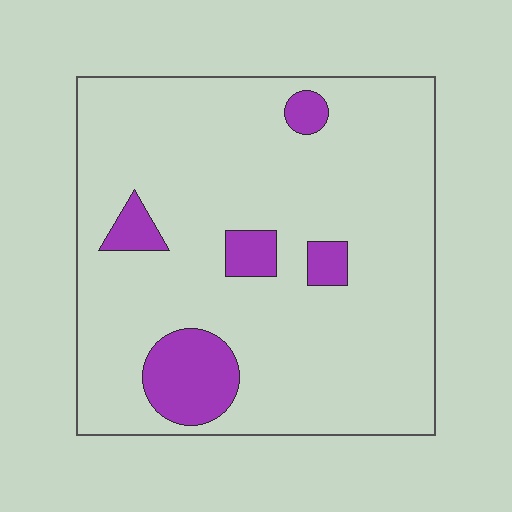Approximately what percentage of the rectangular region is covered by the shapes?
Approximately 10%.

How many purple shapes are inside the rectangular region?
5.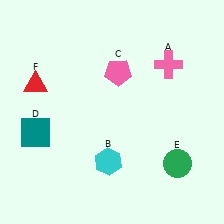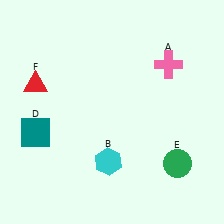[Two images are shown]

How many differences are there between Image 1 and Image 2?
There is 1 difference between the two images.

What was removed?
The pink pentagon (C) was removed in Image 2.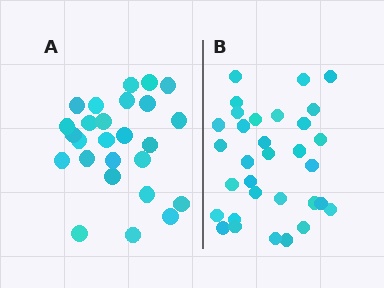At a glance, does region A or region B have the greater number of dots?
Region B (the right region) has more dots.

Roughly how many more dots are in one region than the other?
Region B has about 6 more dots than region A.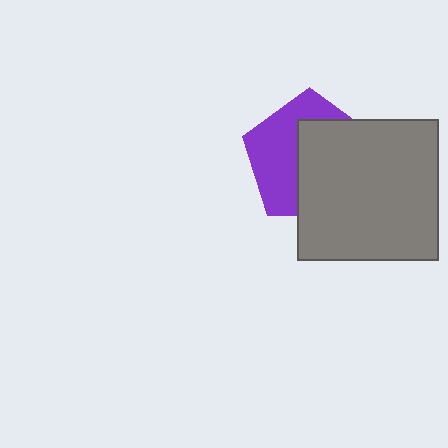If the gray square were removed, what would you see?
You would see the complete purple pentagon.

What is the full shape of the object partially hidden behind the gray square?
The partially hidden object is a purple pentagon.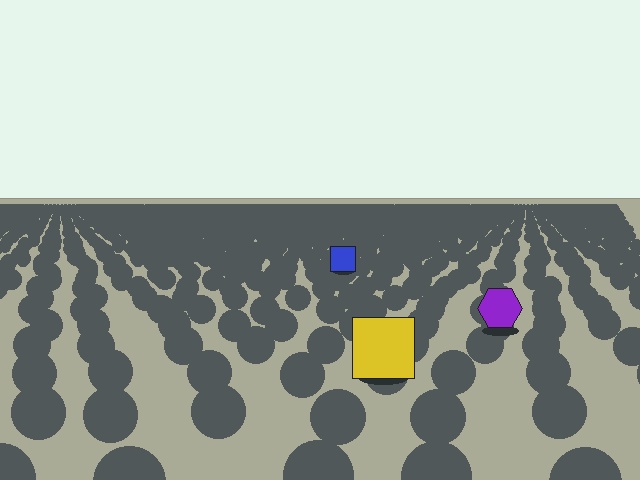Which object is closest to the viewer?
The yellow square is closest. The texture marks near it are larger and more spread out.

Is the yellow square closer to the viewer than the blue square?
Yes. The yellow square is closer — you can tell from the texture gradient: the ground texture is coarser near it.